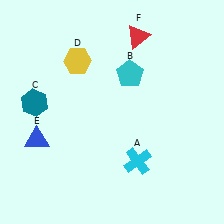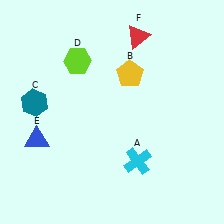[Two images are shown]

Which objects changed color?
B changed from cyan to yellow. D changed from yellow to lime.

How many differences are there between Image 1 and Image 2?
There are 2 differences between the two images.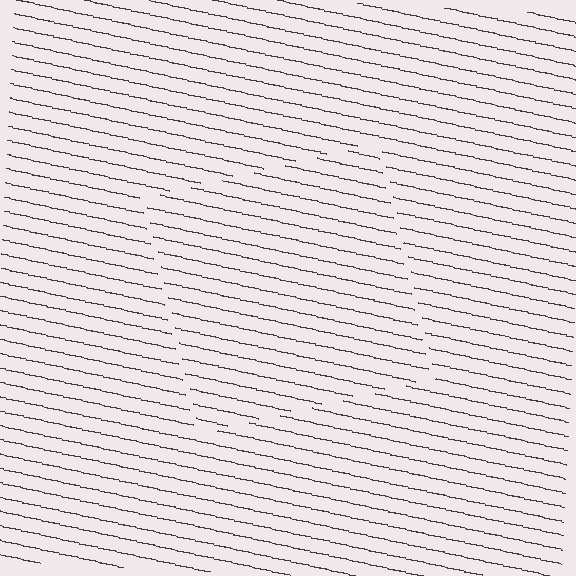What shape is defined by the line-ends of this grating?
An illusory square. The interior of the shape contains the same grating, shifted by half a period — the contour is defined by the phase discontinuity where line-ends from the inner and outer gratings abut.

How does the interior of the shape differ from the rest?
The interior of the shape contains the same grating, shifted by half a period — the contour is defined by the phase discontinuity where line-ends from the inner and outer gratings abut.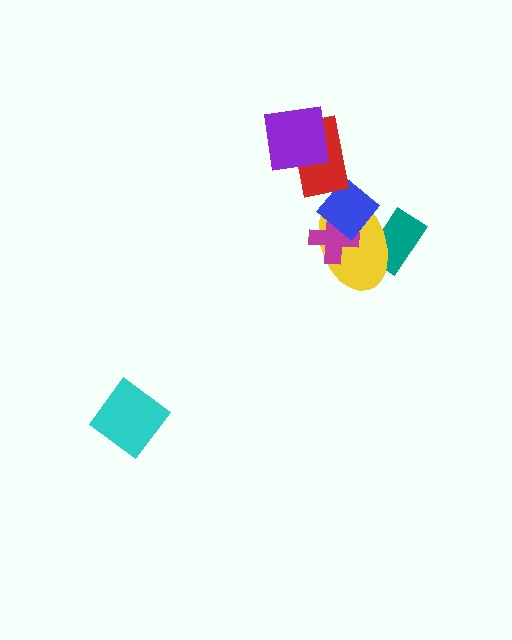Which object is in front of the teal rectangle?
The yellow ellipse is in front of the teal rectangle.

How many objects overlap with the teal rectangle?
1 object overlaps with the teal rectangle.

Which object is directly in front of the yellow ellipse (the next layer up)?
The magenta cross is directly in front of the yellow ellipse.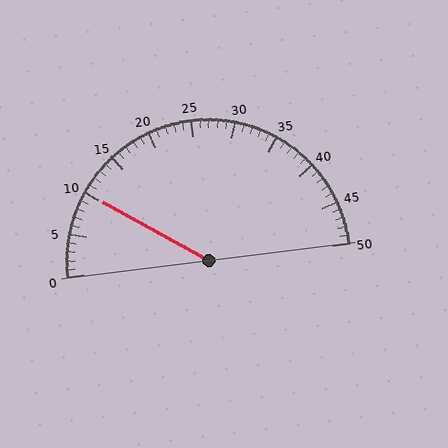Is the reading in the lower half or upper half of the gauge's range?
The reading is in the lower half of the range (0 to 50).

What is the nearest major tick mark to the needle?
The nearest major tick mark is 10.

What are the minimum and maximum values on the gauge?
The gauge ranges from 0 to 50.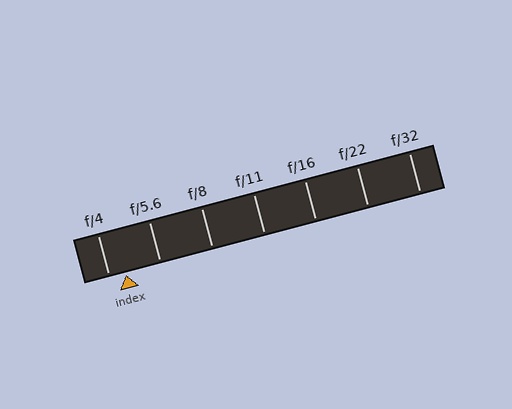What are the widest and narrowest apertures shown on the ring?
The widest aperture shown is f/4 and the narrowest is f/32.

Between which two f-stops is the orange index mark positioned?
The index mark is between f/4 and f/5.6.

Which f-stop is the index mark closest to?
The index mark is closest to f/4.